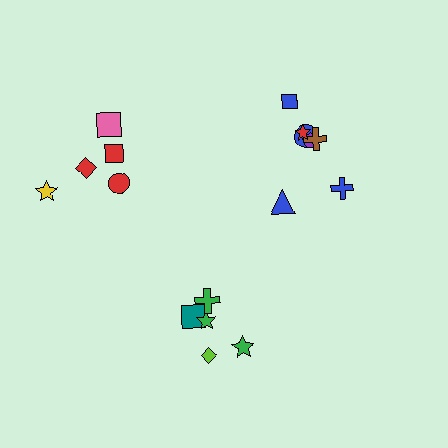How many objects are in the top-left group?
There are 5 objects.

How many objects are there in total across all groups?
There are 17 objects.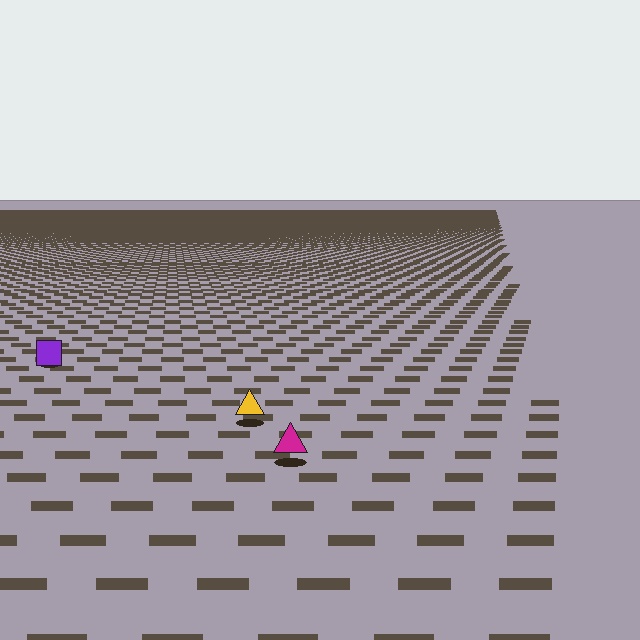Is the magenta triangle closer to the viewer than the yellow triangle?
Yes. The magenta triangle is closer — you can tell from the texture gradient: the ground texture is coarser near it.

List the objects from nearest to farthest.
From nearest to farthest: the magenta triangle, the yellow triangle, the purple square.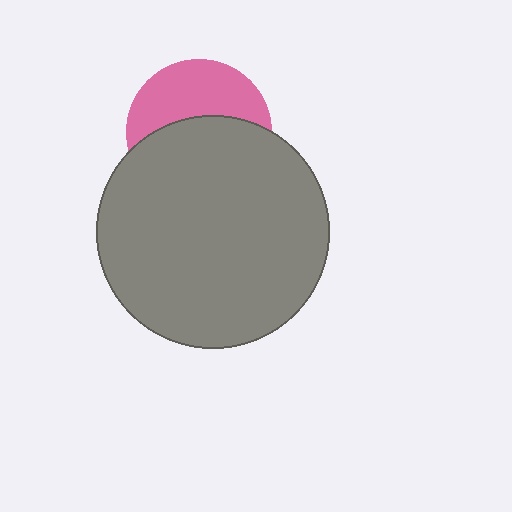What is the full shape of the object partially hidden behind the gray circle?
The partially hidden object is a pink circle.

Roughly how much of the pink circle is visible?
A small part of it is visible (roughly 43%).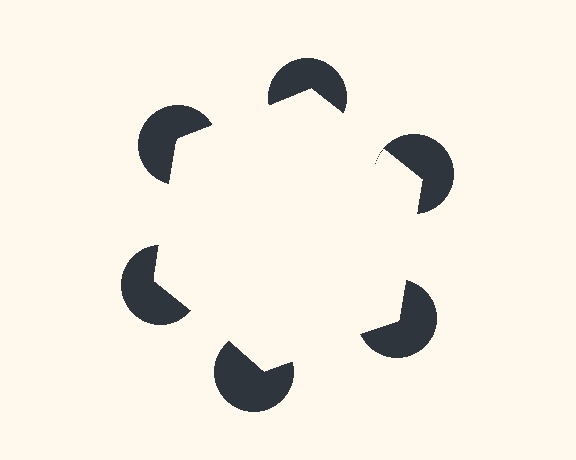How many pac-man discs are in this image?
There are 6 — one at each vertex of the illusory hexagon.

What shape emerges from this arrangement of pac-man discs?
An illusory hexagon — its edges are inferred from the aligned wedge cuts in the pac-man discs, not physically drawn.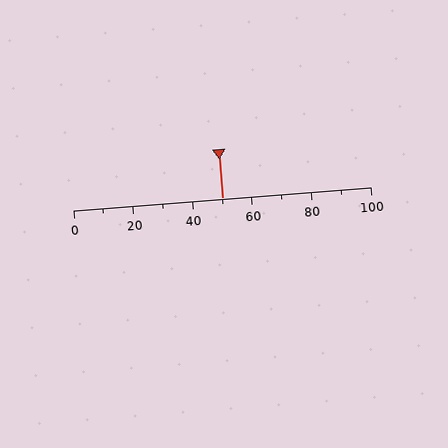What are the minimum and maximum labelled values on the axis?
The axis runs from 0 to 100.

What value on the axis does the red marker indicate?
The marker indicates approximately 50.